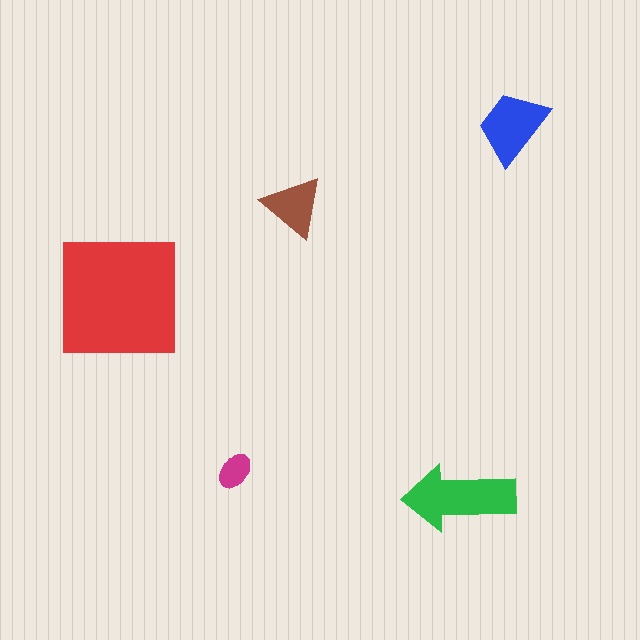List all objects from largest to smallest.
The red square, the green arrow, the blue trapezoid, the brown triangle, the magenta ellipse.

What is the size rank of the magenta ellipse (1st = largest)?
5th.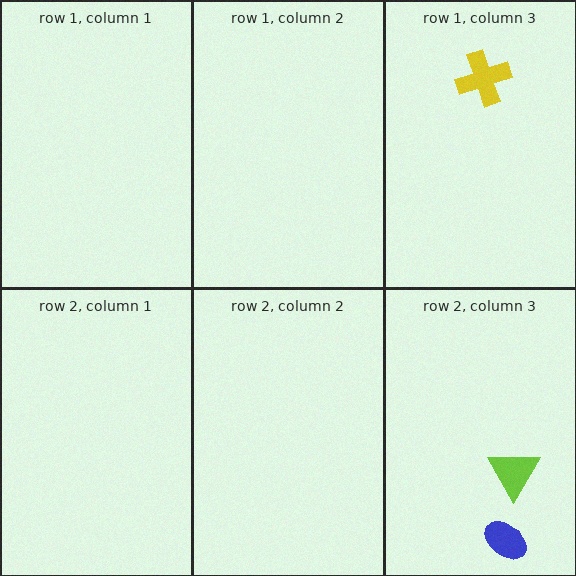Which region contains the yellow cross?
The row 1, column 3 region.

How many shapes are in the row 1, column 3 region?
1.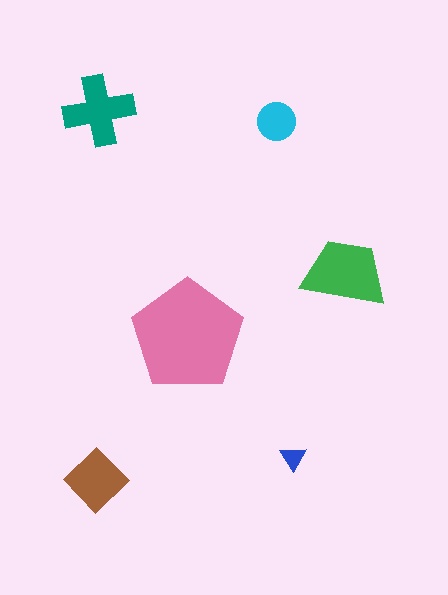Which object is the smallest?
The blue triangle.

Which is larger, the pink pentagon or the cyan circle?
The pink pentagon.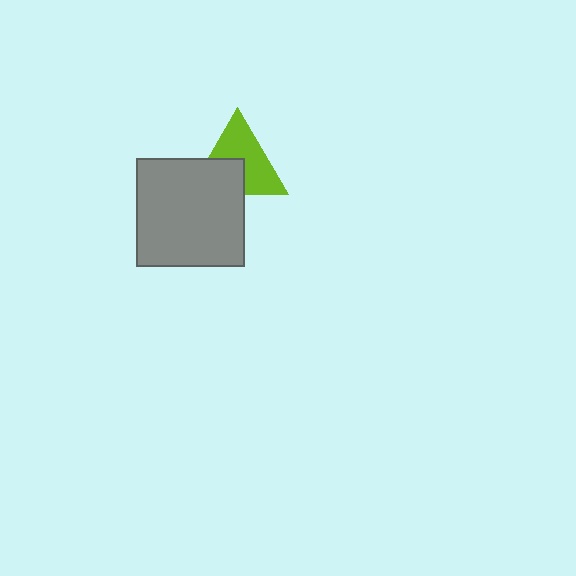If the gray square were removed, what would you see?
You would see the complete lime triangle.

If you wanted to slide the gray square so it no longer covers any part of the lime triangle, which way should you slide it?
Slide it down — that is the most direct way to separate the two shapes.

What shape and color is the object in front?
The object in front is a gray square.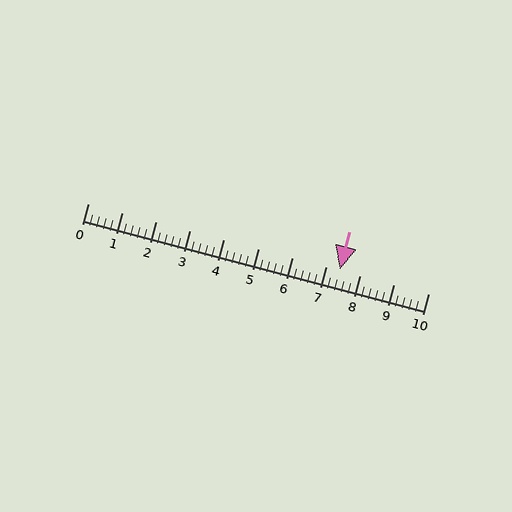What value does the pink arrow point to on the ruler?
The pink arrow points to approximately 7.4.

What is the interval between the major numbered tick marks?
The major tick marks are spaced 1 units apart.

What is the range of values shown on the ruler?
The ruler shows values from 0 to 10.